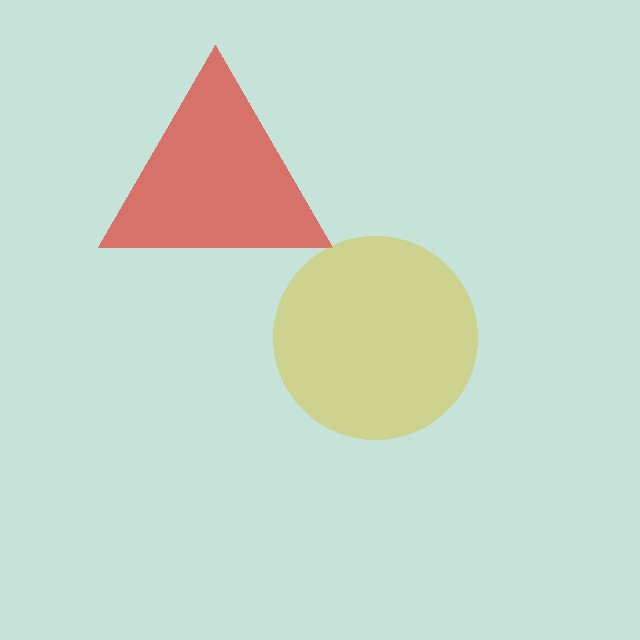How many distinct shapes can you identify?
There are 2 distinct shapes: a red triangle, a yellow circle.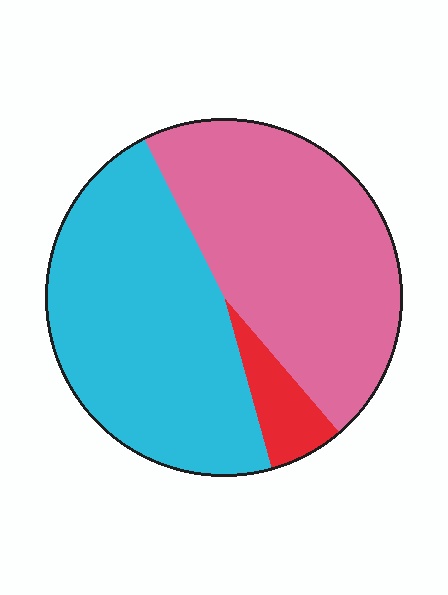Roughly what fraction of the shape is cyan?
Cyan takes up about one half (1/2) of the shape.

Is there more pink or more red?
Pink.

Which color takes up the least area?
Red, at roughly 5%.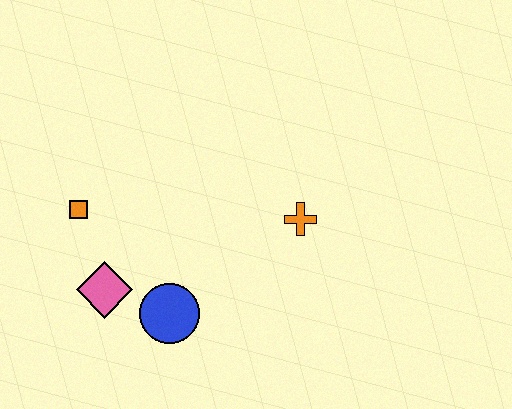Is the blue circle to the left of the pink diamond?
No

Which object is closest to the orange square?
The pink diamond is closest to the orange square.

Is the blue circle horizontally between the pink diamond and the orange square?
No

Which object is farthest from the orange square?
The orange cross is farthest from the orange square.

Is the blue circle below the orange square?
Yes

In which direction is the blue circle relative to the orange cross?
The blue circle is to the left of the orange cross.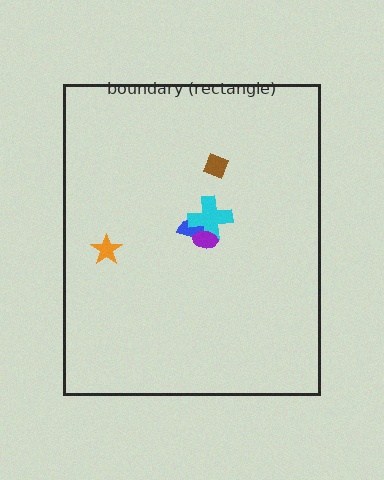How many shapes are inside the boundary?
5 inside, 0 outside.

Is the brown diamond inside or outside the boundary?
Inside.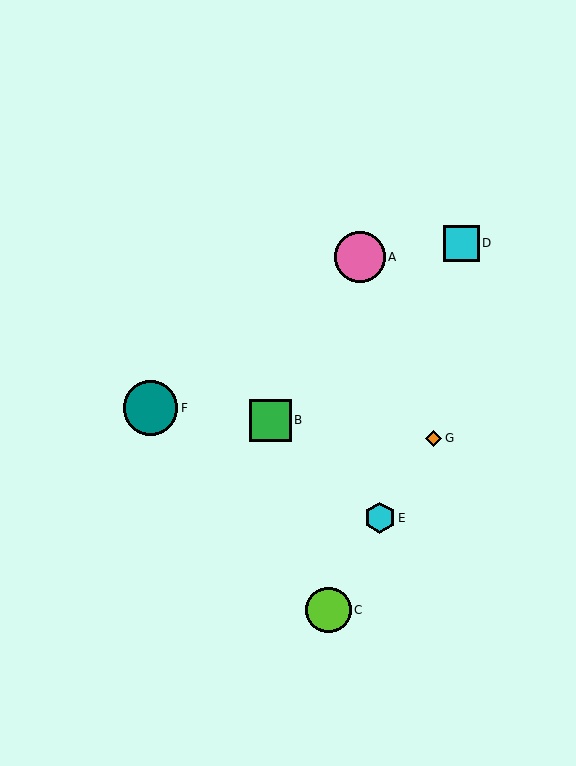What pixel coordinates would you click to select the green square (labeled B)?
Click at (271, 420) to select the green square B.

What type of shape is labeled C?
Shape C is a lime circle.